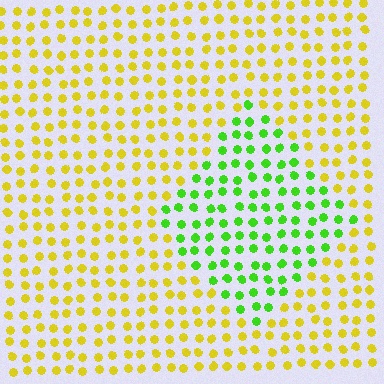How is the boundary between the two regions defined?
The boundary is defined purely by a slight shift in hue (about 54 degrees). Spacing, size, and orientation are identical on both sides.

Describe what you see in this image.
The image is filled with small yellow elements in a uniform arrangement. A diamond-shaped region is visible where the elements are tinted to a slightly different hue, forming a subtle color boundary.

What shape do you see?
I see a diamond.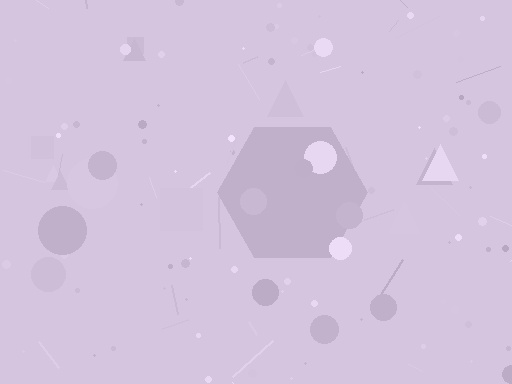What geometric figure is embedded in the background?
A hexagon is embedded in the background.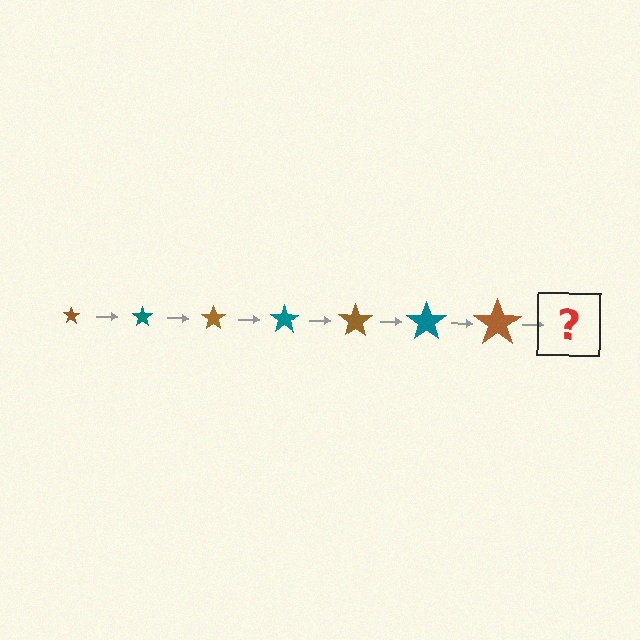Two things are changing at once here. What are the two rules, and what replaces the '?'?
The two rules are that the star grows larger each step and the color cycles through brown and teal. The '?' should be a teal star, larger than the previous one.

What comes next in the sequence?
The next element should be a teal star, larger than the previous one.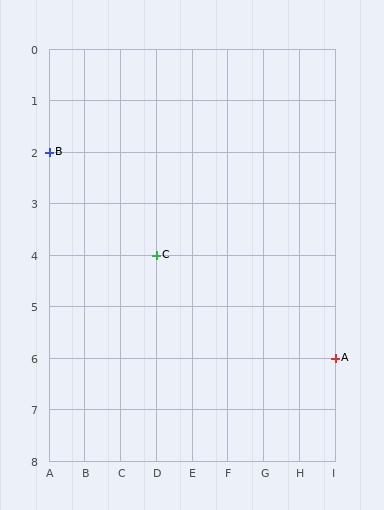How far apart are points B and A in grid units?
Points B and A are 8 columns and 4 rows apart (about 8.9 grid units diagonally).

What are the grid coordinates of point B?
Point B is at grid coordinates (A, 2).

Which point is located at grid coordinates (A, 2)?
Point B is at (A, 2).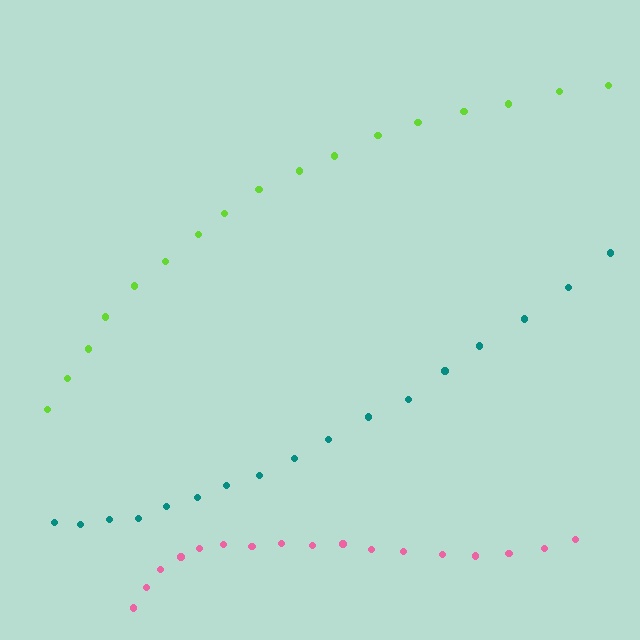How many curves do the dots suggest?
There are 3 distinct paths.